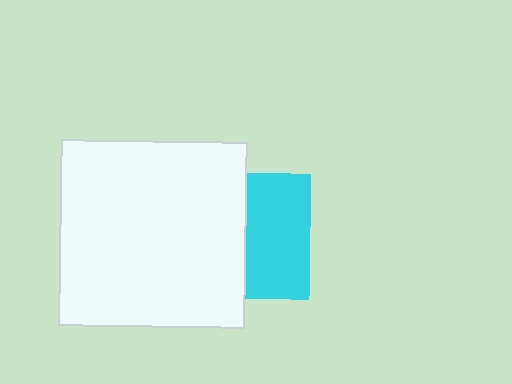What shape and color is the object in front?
The object in front is a white square.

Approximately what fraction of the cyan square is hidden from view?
Roughly 49% of the cyan square is hidden behind the white square.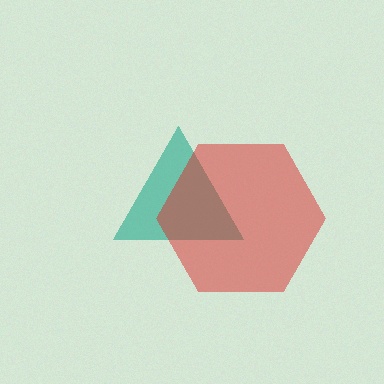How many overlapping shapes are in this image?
There are 2 overlapping shapes in the image.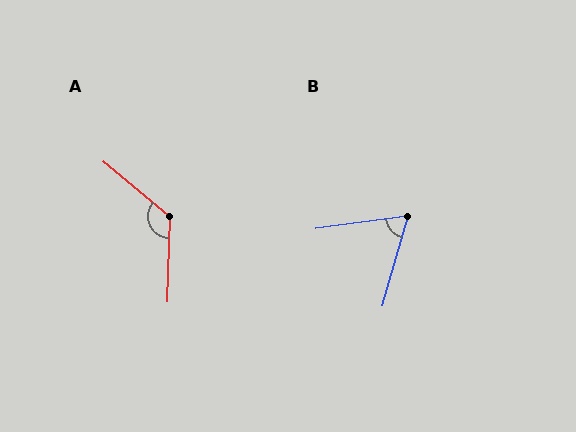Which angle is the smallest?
B, at approximately 67 degrees.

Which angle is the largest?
A, at approximately 128 degrees.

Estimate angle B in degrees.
Approximately 67 degrees.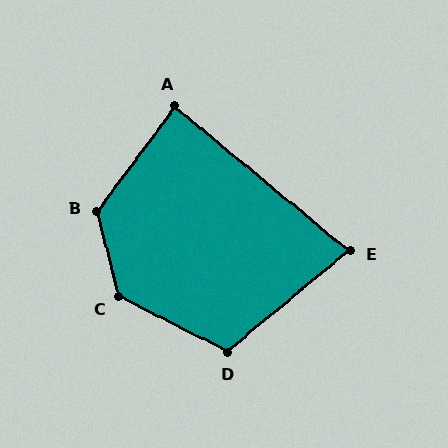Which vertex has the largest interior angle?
C, at approximately 131 degrees.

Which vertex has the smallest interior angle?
E, at approximately 79 degrees.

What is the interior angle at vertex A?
Approximately 87 degrees (approximately right).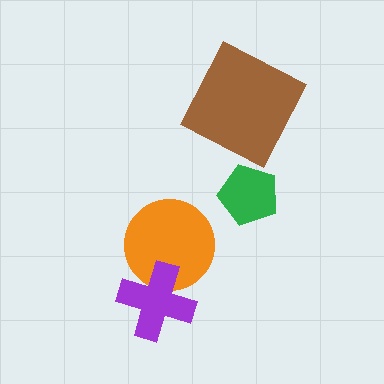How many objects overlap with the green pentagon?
0 objects overlap with the green pentagon.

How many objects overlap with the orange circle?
1 object overlaps with the orange circle.